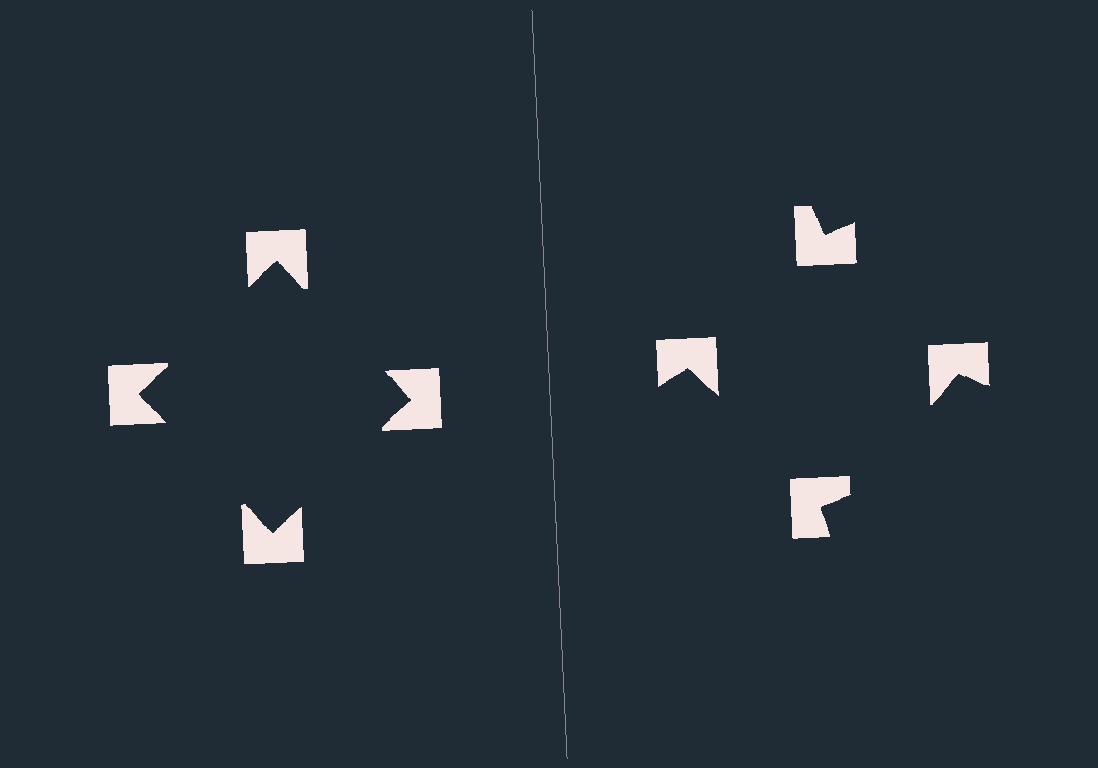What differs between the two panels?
The notched squares are positioned identically on both sides; only the wedge orientations differ. On the left they align to a square; on the right they are misaligned.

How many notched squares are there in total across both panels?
8 — 4 on each side.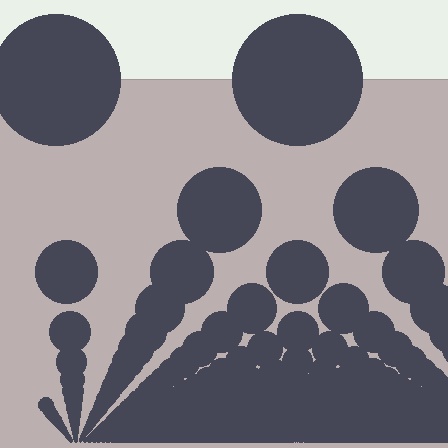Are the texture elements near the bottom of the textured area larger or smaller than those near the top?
Smaller. The gradient is inverted — elements near the bottom are smaller and denser.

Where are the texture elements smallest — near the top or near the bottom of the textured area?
Near the bottom.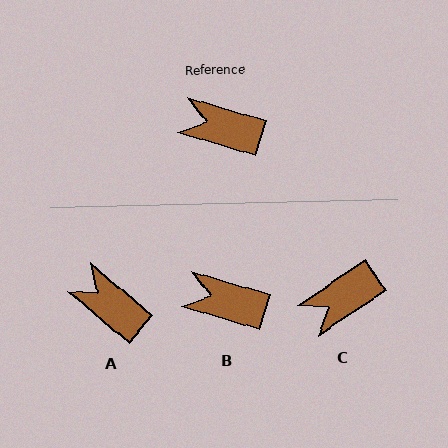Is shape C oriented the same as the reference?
No, it is off by about 51 degrees.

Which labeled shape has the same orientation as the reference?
B.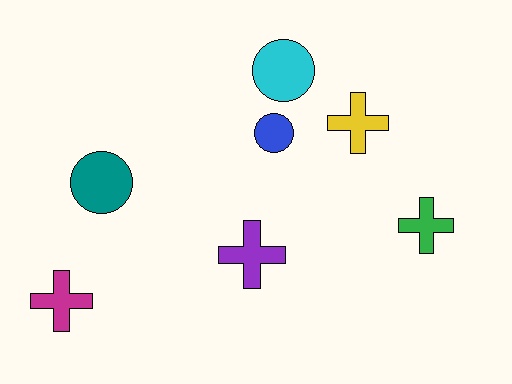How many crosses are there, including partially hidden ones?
There are 4 crosses.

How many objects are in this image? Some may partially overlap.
There are 7 objects.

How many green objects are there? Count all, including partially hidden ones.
There is 1 green object.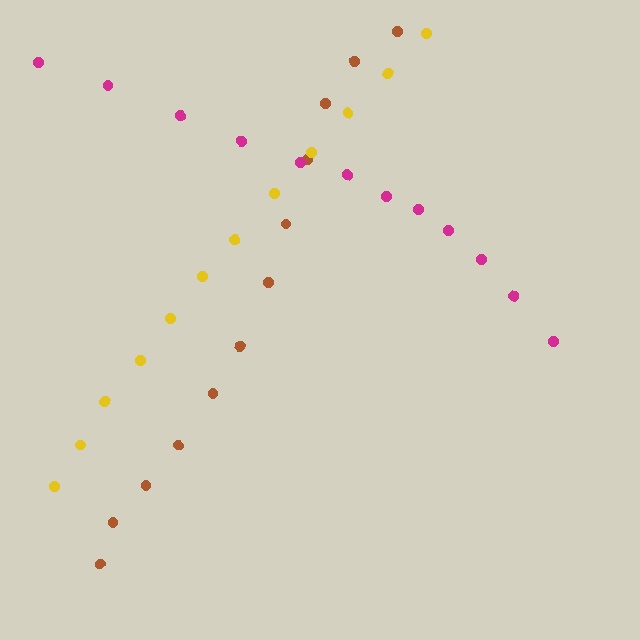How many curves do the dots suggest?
There are 3 distinct paths.